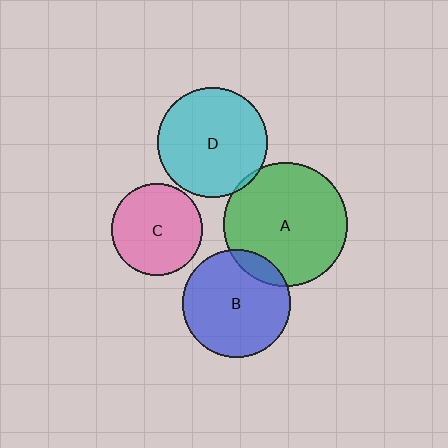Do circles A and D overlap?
Yes.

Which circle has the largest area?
Circle A (green).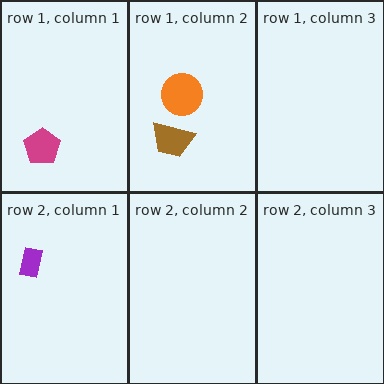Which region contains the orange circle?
The row 1, column 2 region.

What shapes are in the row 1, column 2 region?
The brown trapezoid, the orange circle.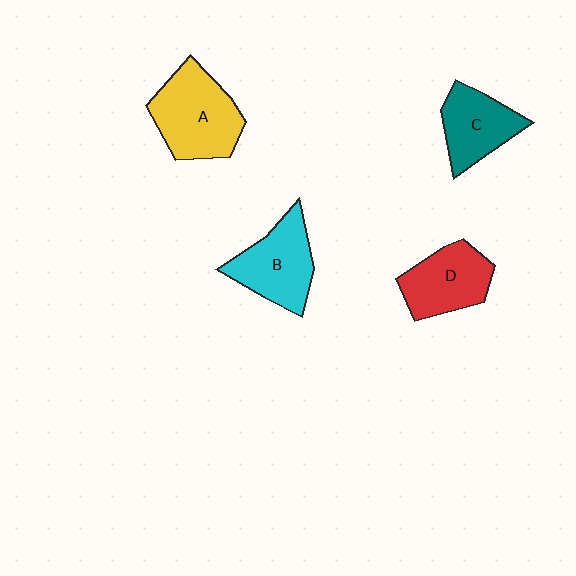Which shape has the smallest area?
Shape C (teal).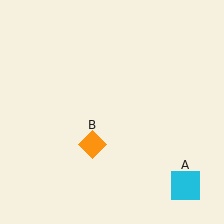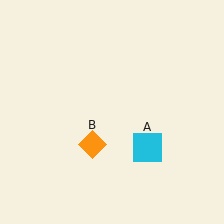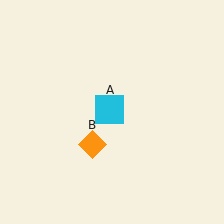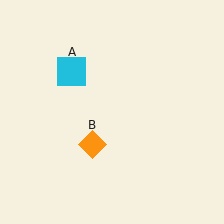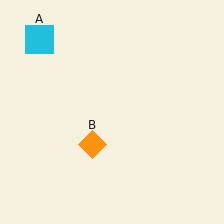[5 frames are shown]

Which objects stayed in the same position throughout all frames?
Orange diamond (object B) remained stationary.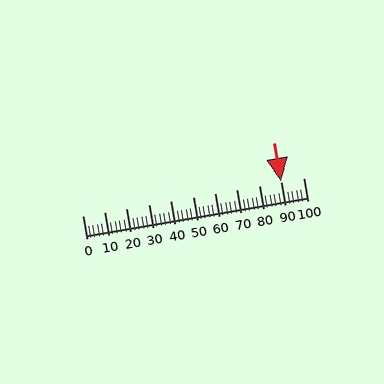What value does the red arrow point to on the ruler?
The red arrow points to approximately 90.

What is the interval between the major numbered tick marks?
The major tick marks are spaced 10 units apart.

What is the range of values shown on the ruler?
The ruler shows values from 0 to 100.